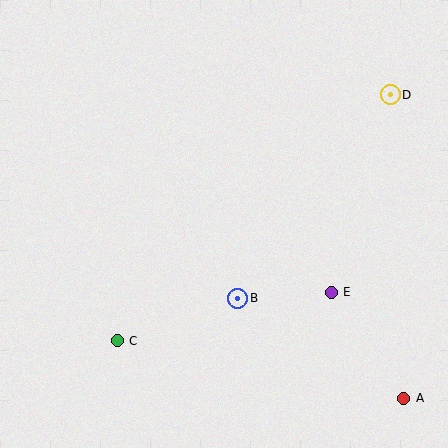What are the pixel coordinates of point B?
Point B is at (238, 298).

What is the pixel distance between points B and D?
The distance between B and D is 254 pixels.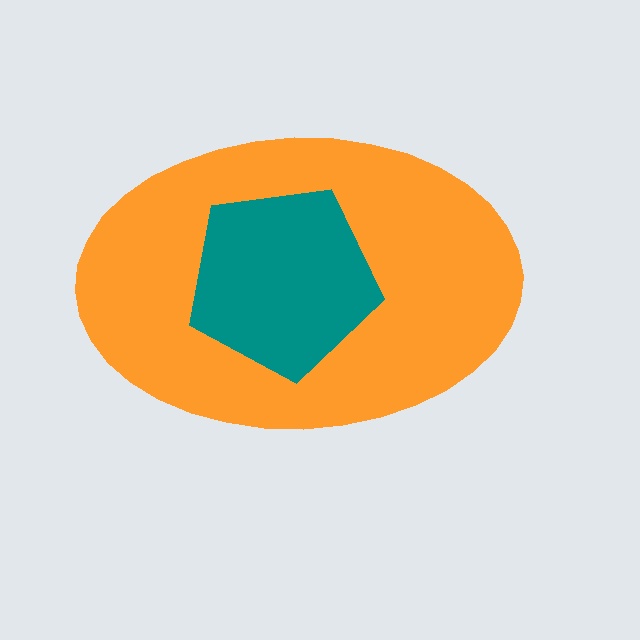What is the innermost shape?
The teal pentagon.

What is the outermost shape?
The orange ellipse.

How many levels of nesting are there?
2.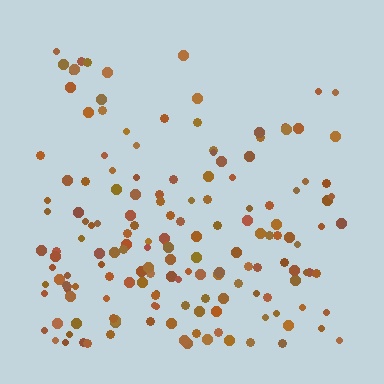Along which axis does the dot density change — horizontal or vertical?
Vertical.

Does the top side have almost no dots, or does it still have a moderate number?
Still a moderate number, just noticeably fewer than the bottom.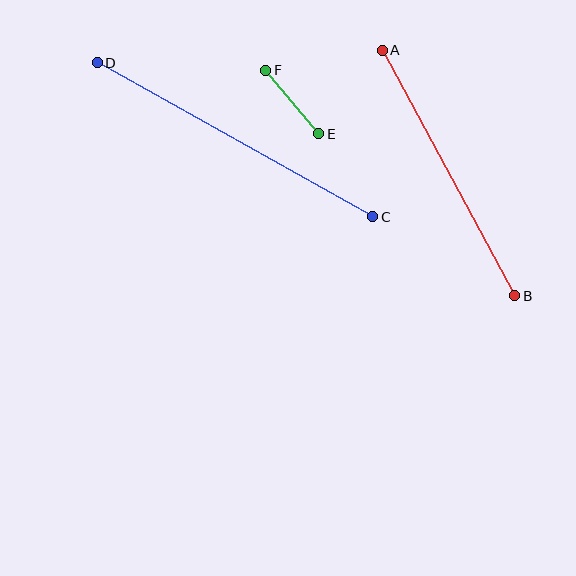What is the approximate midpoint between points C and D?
The midpoint is at approximately (235, 140) pixels.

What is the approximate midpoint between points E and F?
The midpoint is at approximately (292, 102) pixels.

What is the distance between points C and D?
The distance is approximately 316 pixels.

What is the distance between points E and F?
The distance is approximately 83 pixels.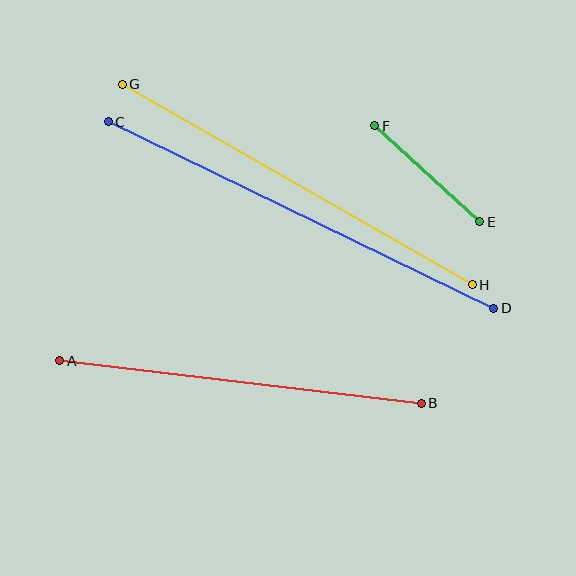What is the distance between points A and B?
The distance is approximately 364 pixels.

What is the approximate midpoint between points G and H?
The midpoint is at approximately (297, 185) pixels.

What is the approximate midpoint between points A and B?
The midpoint is at approximately (240, 382) pixels.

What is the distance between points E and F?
The distance is approximately 142 pixels.